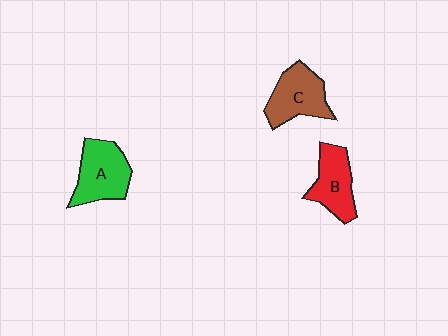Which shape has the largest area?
Shape A (green).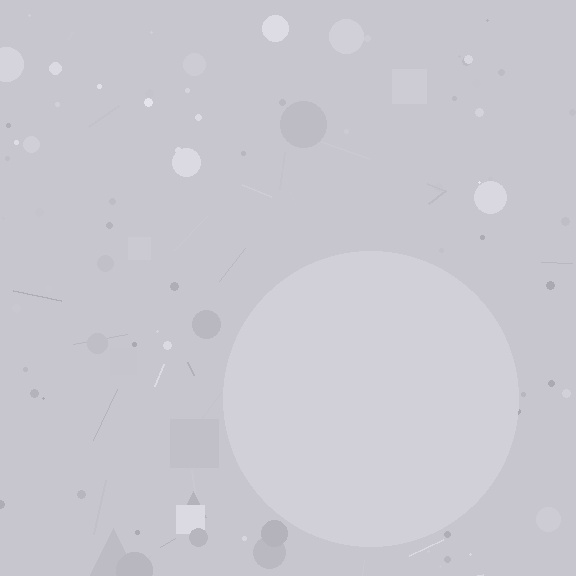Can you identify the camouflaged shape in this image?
The camouflaged shape is a circle.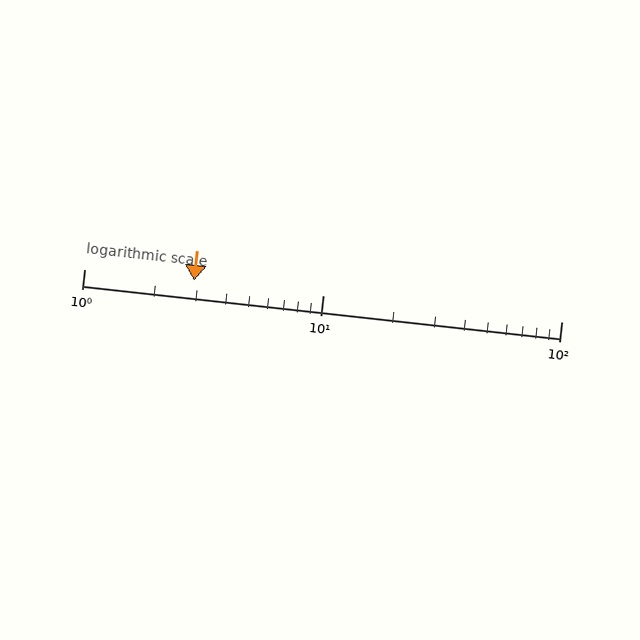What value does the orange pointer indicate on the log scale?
The pointer indicates approximately 2.9.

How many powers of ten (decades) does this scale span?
The scale spans 2 decades, from 1 to 100.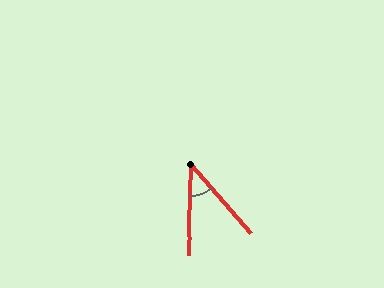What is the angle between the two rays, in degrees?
Approximately 43 degrees.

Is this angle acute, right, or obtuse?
It is acute.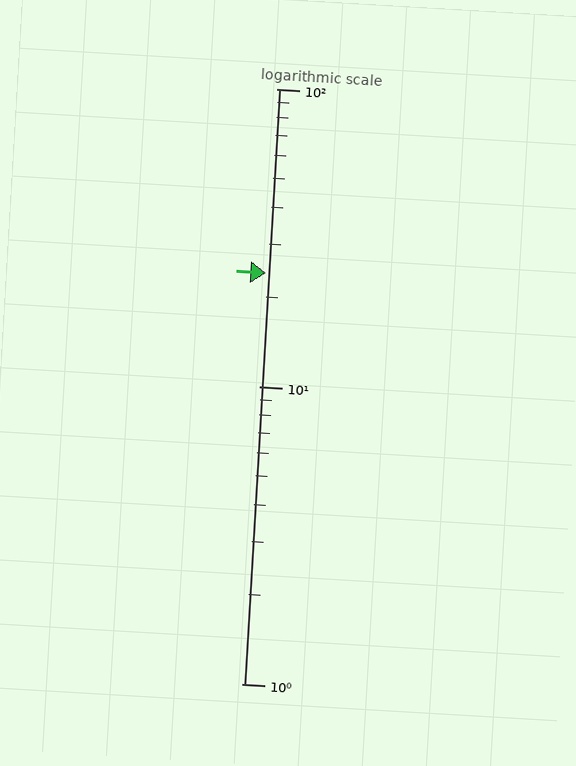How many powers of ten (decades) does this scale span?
The scale spans 2 decades, from 1 to 100.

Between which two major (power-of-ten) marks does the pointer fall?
The pointer is between 10 and 100.